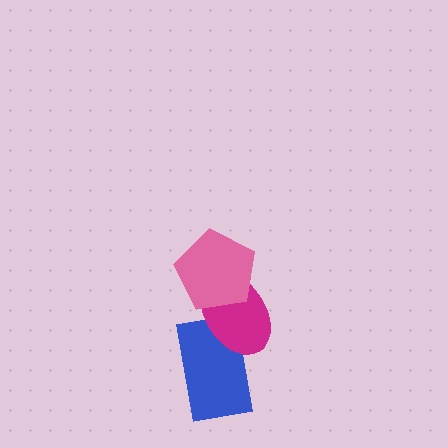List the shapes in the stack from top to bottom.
From top to bottom: the pink pentagon, the magenta ellipse, the blue rectangle.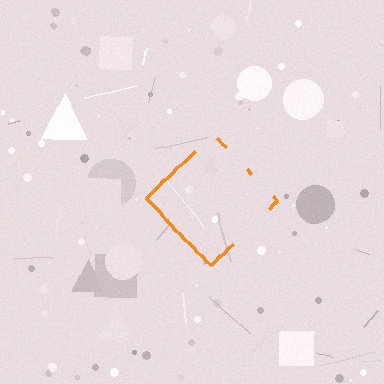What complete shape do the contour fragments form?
The contour fragments form a diamond.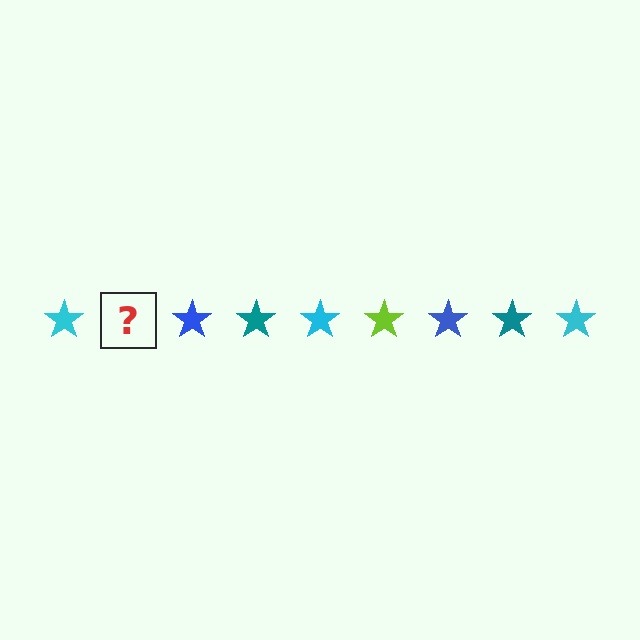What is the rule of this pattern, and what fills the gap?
The rule is that the pattern cycles through cyan, lime, blue, teal stars. The gap should be filled with a lime star.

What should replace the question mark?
The question mark should be replaced with a lime star.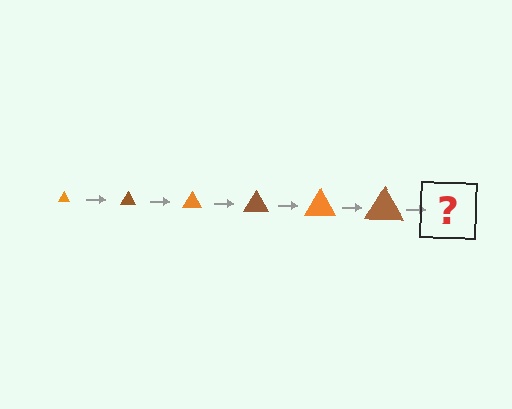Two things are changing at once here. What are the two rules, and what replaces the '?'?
The two rules are that the triangle grows larger each step and the color cycles through orange and brown. The '?' should be an orange triangle, larger than the previous one.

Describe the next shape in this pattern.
It should be an orange triangle, larger than the previous one.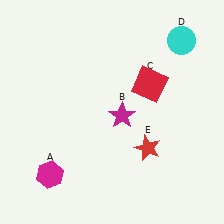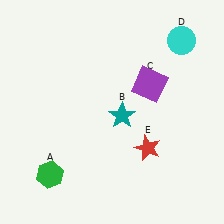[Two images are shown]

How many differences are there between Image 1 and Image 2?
There are 3 differences between the two images.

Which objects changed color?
A changed from magenta to green. B changed from magenta to teal. C changed from red to purple.